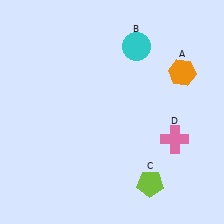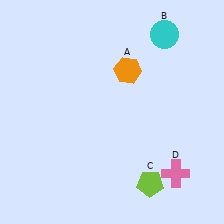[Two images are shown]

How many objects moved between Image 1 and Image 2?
3 objects moved between the two images.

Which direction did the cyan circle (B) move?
The cyan circle (B) moved right.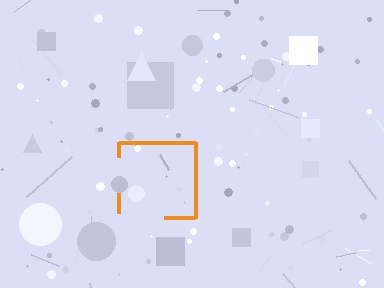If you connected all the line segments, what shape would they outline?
They would outline a square.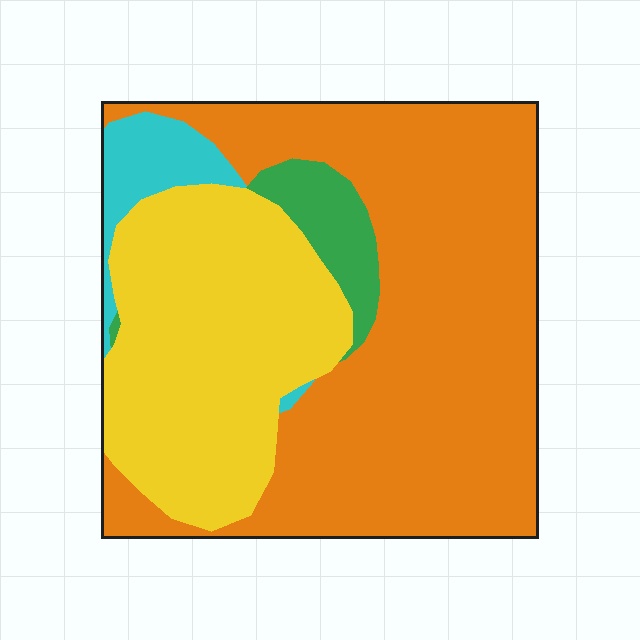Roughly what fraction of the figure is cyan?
Cyan covers roughly 5% of the figure.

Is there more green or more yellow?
Yellow.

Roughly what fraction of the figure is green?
Green covers roughly 5% of the figure.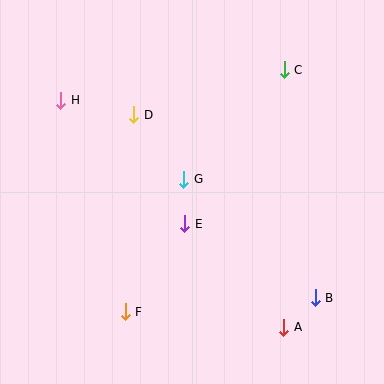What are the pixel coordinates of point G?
Point G is at (184, 179).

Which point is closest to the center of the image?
Point G at (184, 179) is closest to the center.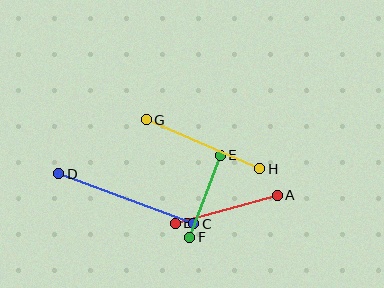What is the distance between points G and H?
The distance is approximately 123 pixels.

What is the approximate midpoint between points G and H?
The midpoint is at approximately (203, 144) pixels.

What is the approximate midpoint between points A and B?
The midpoint is at approximately (226, 209) pixels.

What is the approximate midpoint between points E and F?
The midpoint is at approximately (205, 196) pixels.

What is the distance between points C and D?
The distance is approximately 144 pixels.